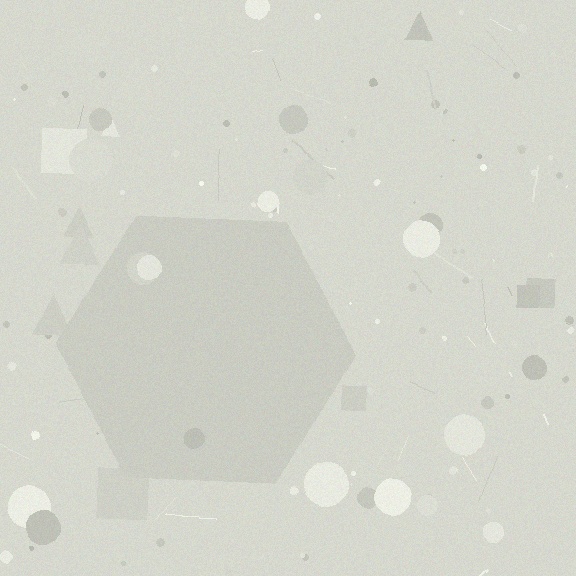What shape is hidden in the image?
A hexagon is hidden in the image.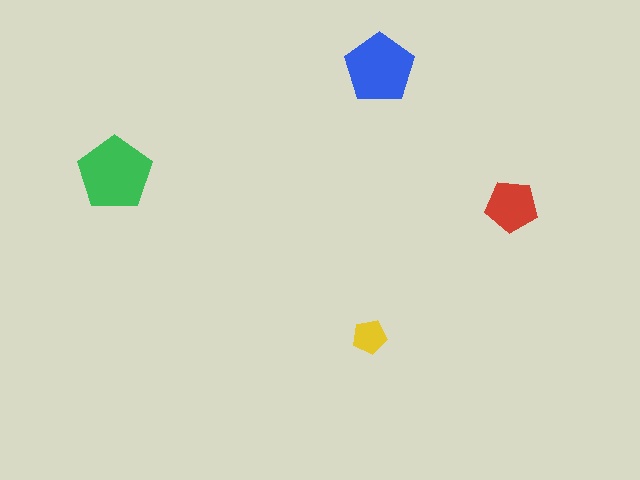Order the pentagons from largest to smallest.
the green one, the blue one, the red one, the yellow one.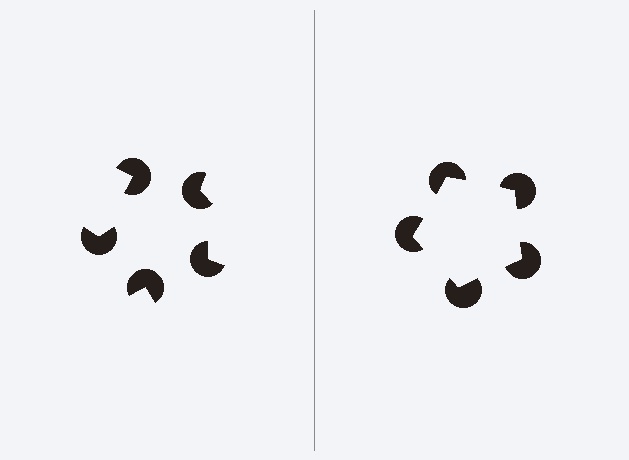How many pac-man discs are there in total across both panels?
10 — 5 on each side.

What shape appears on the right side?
An illusory pentagon.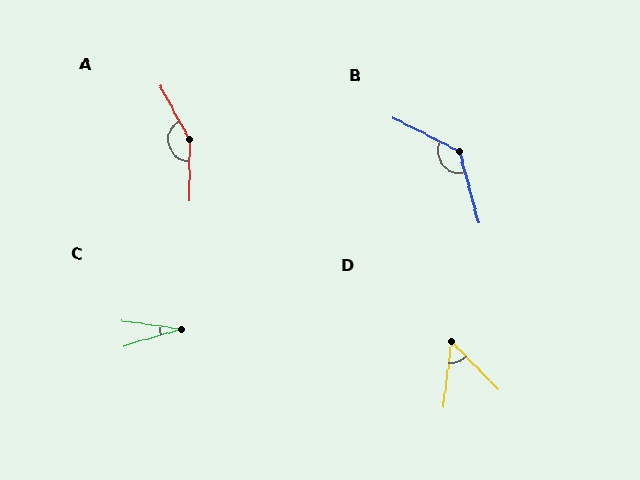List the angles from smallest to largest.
C (24°), D (52°), B (132°), A (151°).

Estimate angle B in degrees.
Approximately 132 degrees.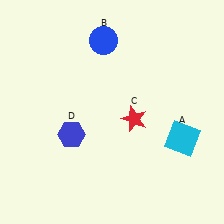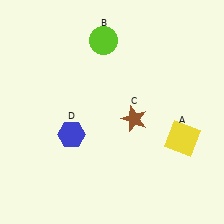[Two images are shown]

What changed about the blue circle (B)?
In Image 1, B is blue. In Image 2, it changed to lime.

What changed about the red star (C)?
In Image 1, C is red. In Image 2, it changed to brown.